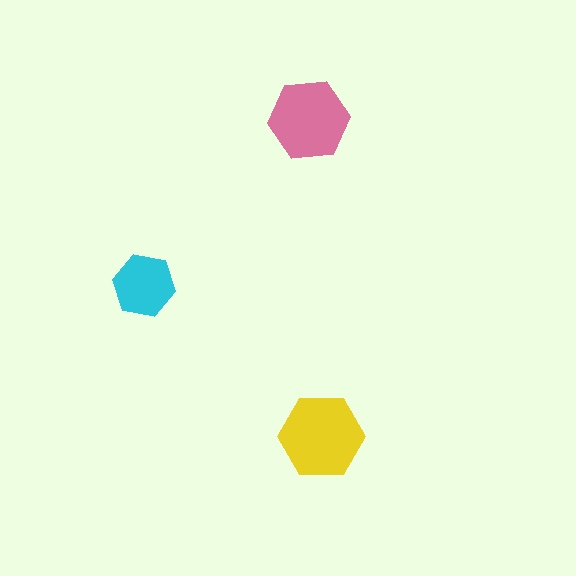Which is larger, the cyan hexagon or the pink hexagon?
The pink one.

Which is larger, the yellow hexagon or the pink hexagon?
The yellow one.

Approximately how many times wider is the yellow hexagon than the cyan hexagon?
About 1.5 times wider.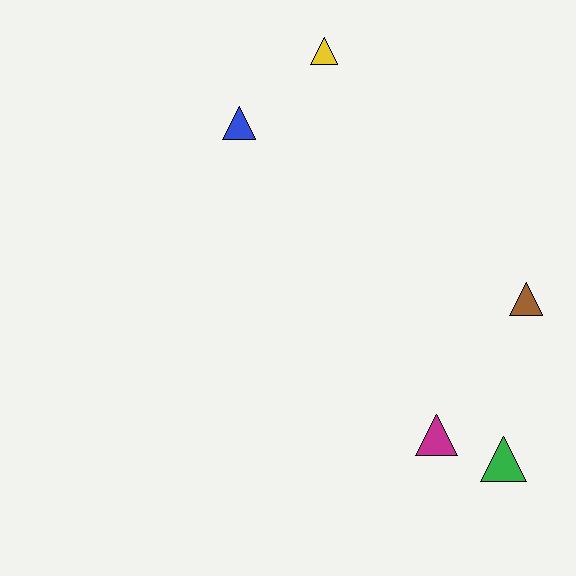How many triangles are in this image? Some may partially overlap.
There are 5 triangles.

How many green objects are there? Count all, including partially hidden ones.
There is 1 green object.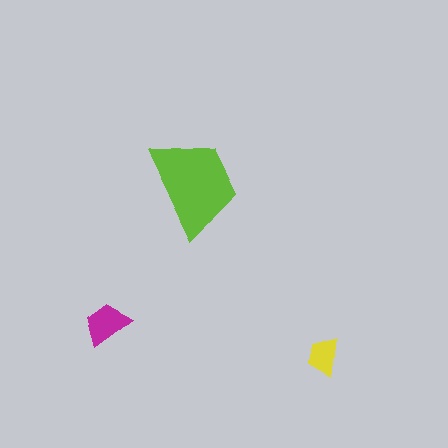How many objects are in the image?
There are 3 objects in the image.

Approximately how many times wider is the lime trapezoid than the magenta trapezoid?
About 2 times wider.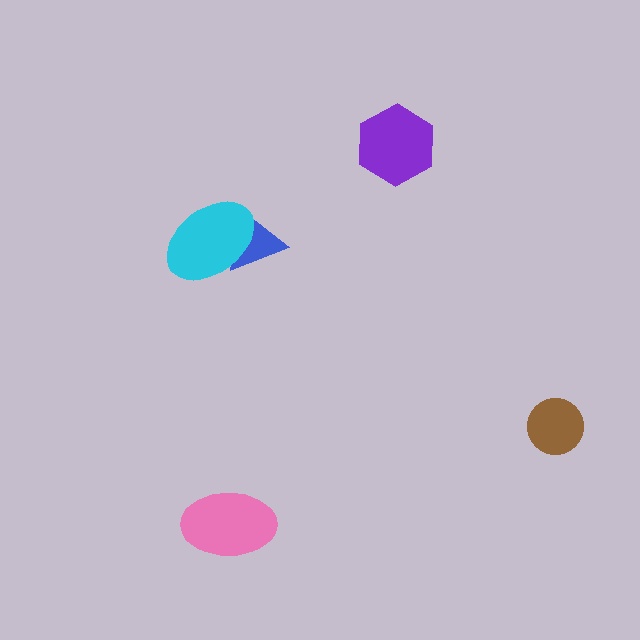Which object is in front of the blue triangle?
The cyan ellipse is in front of the blue triangle.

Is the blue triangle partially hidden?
Yes, it is partially covered by another shape.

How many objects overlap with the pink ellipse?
0 objects overlap with the pink ellipse.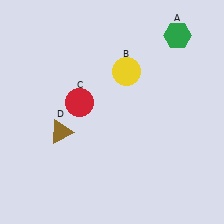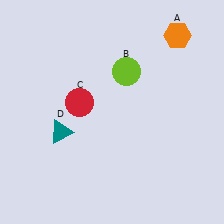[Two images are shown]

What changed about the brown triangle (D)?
In Image 1, D is brown. In Image 2, it changed to teal.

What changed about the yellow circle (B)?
In Image 1, B is yellow. In Image 2, it changed to lime.